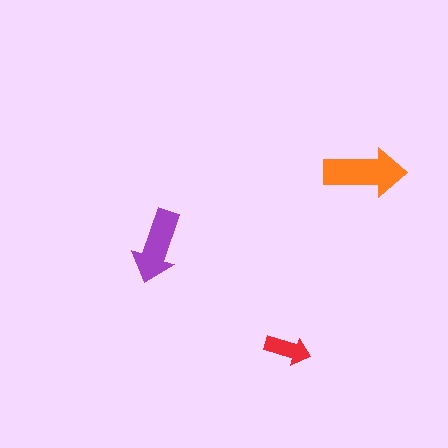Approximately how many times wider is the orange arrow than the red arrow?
About 2 times wider.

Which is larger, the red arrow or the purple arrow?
The purple one.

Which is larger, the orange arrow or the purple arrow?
The orange one.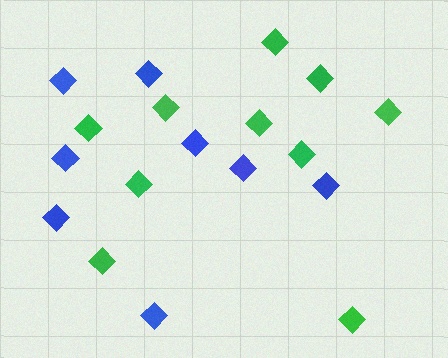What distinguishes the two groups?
There are 2 groups: one group of green diamonds (10) and one group of blue diamonds (8).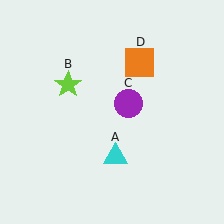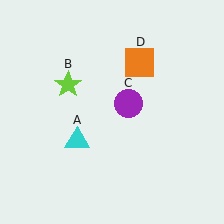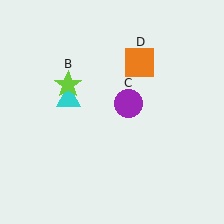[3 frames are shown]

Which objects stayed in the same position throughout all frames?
Lime star (object B) and purple circle (object C) and orange square (object D) remained stationary.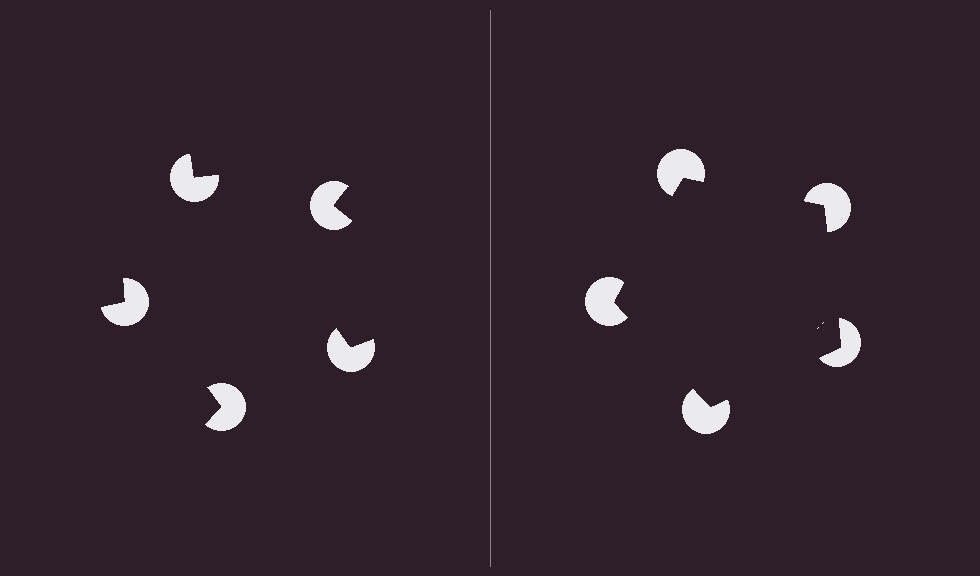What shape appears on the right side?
An illusory pentagon.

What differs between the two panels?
The pac-man discs are positioned identically on both sides; only the wedge orientations differ. On the right they align to a pentagon; on the left they are misaligned.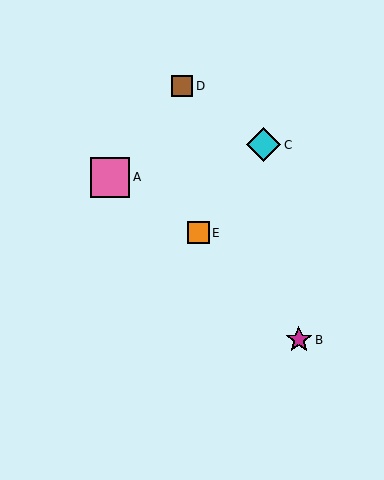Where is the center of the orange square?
The center of the orange square is at (198, 233).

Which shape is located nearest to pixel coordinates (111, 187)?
The pink square (labeled A) at (110, 177) is nearest to that location.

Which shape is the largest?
The pink square (labeled A) is the largest.